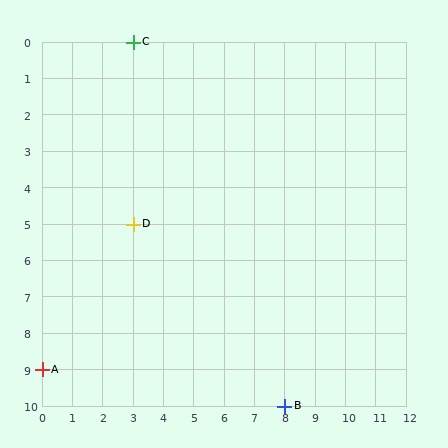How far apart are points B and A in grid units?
Points B and A are 8 columns and 1 row apart (about 8.1 grid units diagonally).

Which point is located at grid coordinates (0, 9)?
Point A is at (0, 9).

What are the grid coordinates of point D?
Point D is at grid coordinates (3, 5).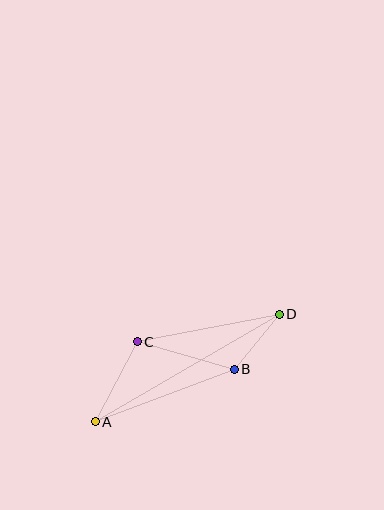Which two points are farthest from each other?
Points A and D are farthest from each other.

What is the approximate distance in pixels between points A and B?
The distance between A and B is approximately 148 pixels.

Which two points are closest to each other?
Points B and D are closest to each other.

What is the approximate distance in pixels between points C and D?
The distance between C and D is approximately 144 pixels.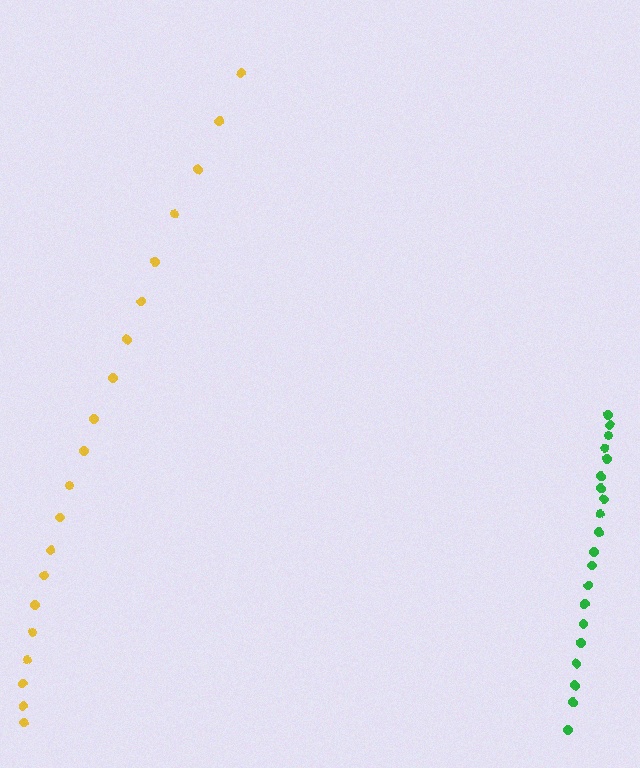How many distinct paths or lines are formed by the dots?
There are 2 distinct paths.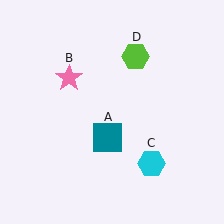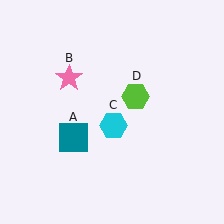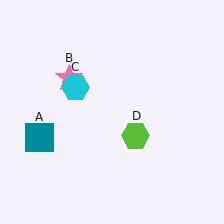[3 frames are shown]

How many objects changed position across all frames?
3 objects changed position: teal square (object A), cyan hexagon (object C), lime hexagon (object D).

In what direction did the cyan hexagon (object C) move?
The cyan hexagon (object C) moved up and to the left.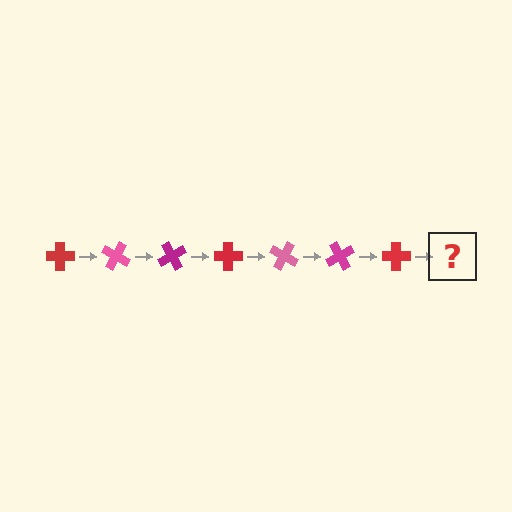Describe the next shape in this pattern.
It should be a pink cross, rotated 210 degrees from the start.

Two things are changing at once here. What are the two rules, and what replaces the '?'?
The two rules are that it rotates 30 degrees each step and the color cycles through red, pink, and magenta. The '?' should be a pink cross, rotated 210 degrees from the start.